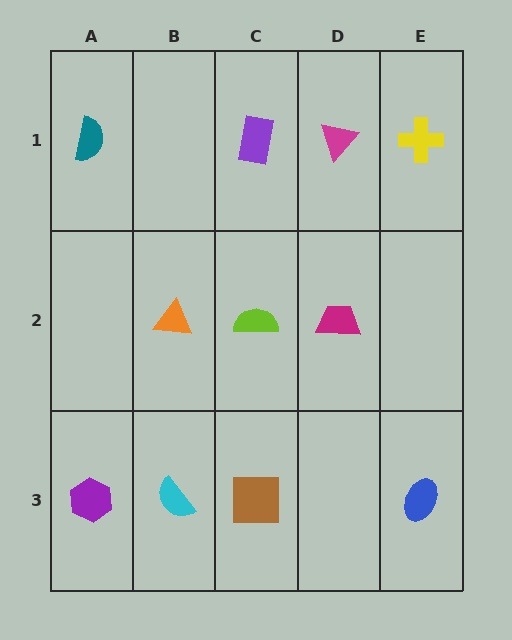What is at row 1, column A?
A teal semicircle.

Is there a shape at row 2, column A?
No, that cell is empty.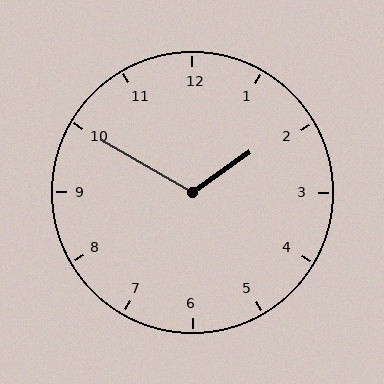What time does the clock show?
1:50.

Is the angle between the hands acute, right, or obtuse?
It is obtuse.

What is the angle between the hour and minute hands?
Approximately 115 degrees.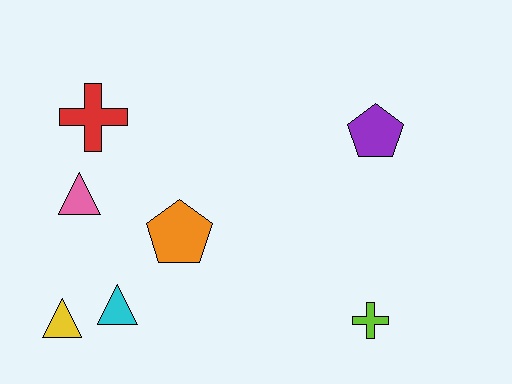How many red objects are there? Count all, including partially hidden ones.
There is 1 red object.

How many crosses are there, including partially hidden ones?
There are 2 crosses.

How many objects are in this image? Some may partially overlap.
There are 7 objects.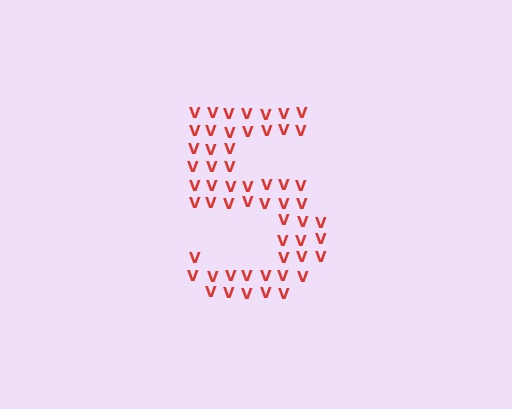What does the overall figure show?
The overall figure shows the digit 5.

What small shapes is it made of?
It is made of small letter V's.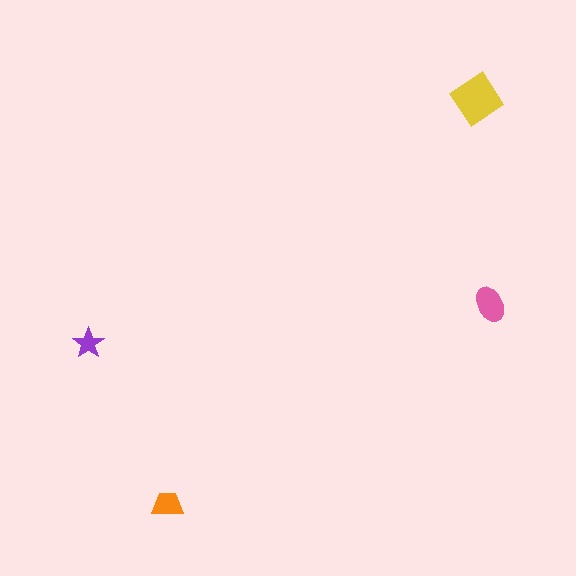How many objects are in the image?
There are 4 objects in the image.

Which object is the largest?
The yellow diamond.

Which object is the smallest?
The purple star.